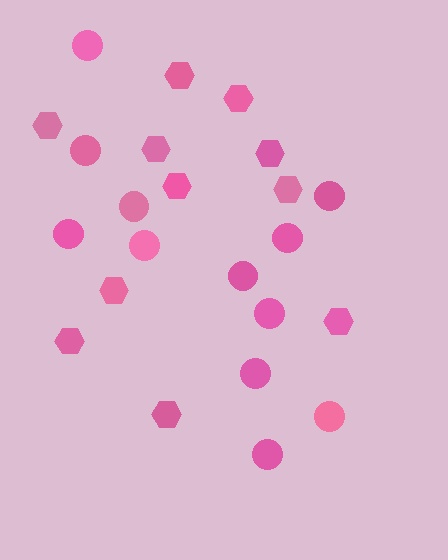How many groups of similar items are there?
There are 2 groups: one group of circles (12) and one group of hexagons (11).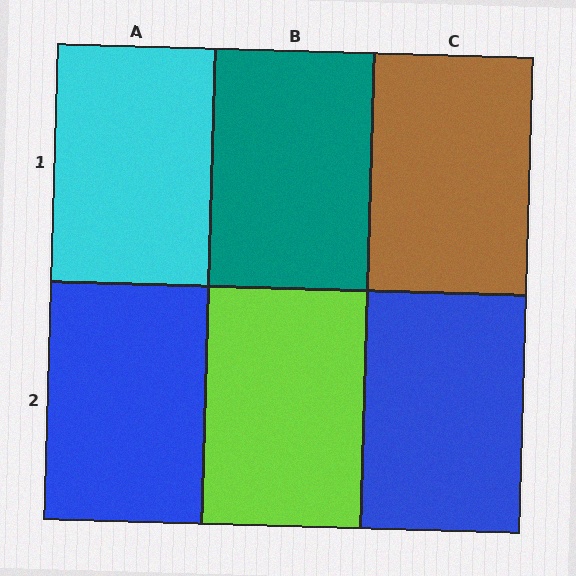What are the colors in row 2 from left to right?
Blue, lime, blue.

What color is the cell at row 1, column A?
Cyan.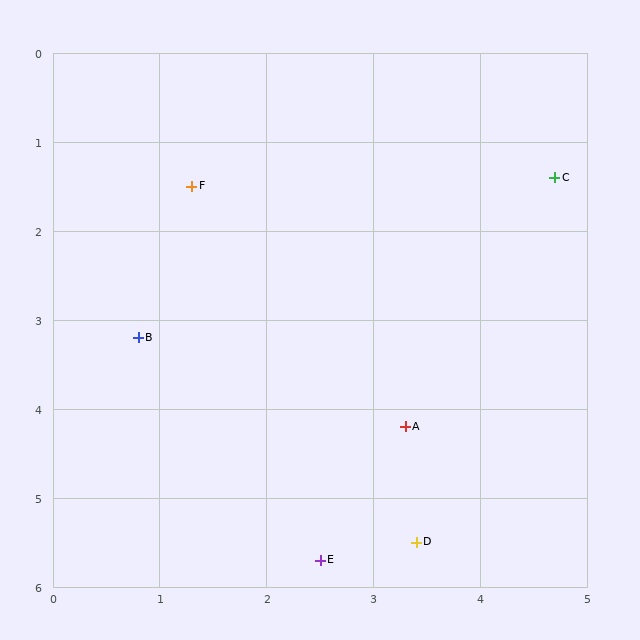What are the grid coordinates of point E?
Point E is at approximately (2.5, 5.7).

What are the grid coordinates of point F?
Point F is at approximately (1.3, 1.5).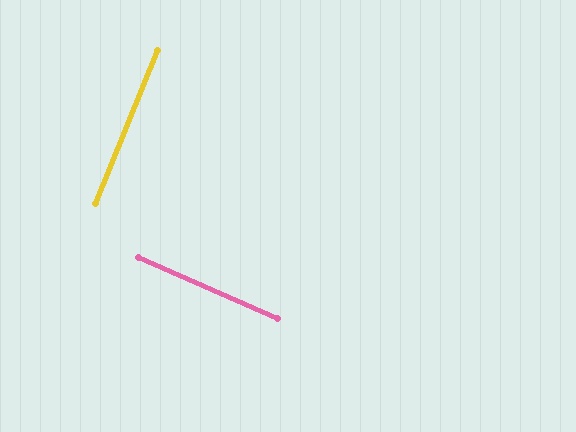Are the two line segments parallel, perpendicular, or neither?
Perpendicular — they meet at approximately 88°.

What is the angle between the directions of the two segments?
Approximately 88 degrees.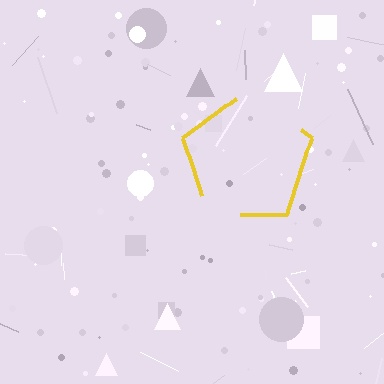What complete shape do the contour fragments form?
The contour fragments form a pentagon.